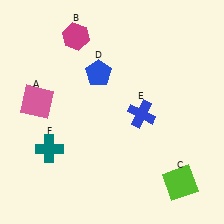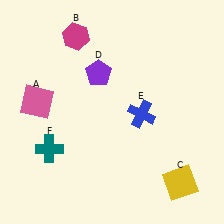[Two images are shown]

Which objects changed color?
C changed from lime to yellow. D changed from blue to purple.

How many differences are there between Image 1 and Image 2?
There are 2 differences between the two images.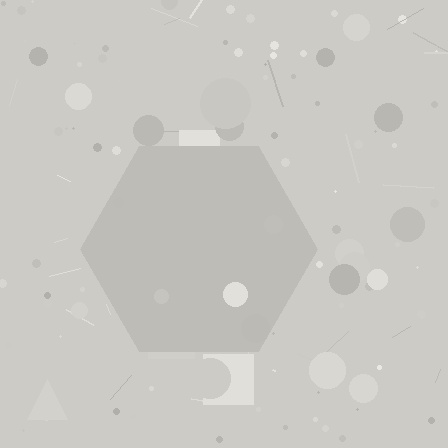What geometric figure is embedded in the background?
A hexagon is embedded in the background.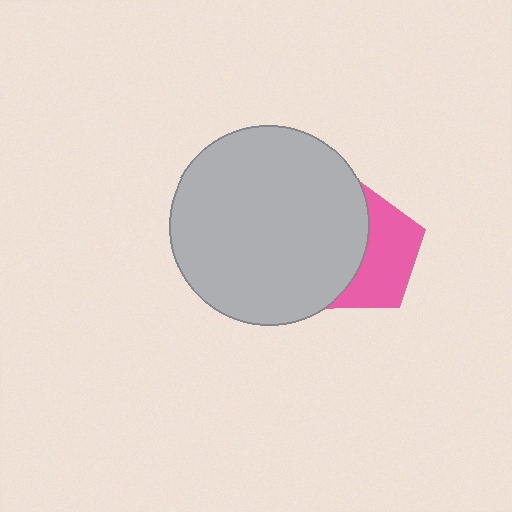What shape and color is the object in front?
The object in front is a light gray circle.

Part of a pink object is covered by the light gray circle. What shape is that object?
It is a pentagon.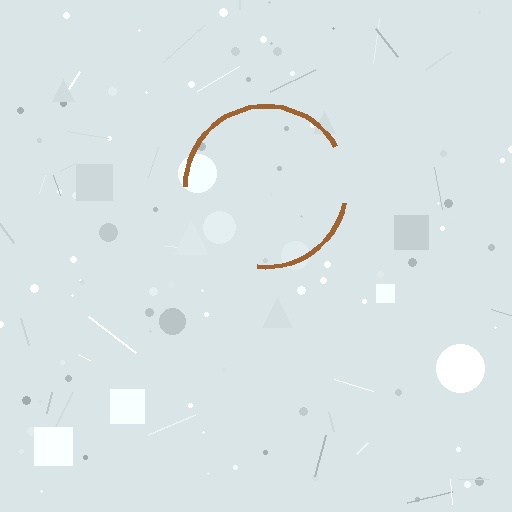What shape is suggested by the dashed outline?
The dashed outline suggests a circle.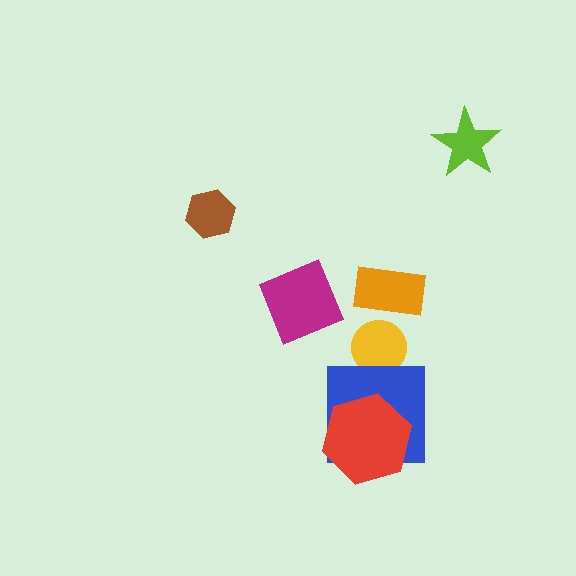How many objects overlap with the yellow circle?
1 object overlaps with the yellow circle.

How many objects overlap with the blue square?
2 objects overlap with the blue square.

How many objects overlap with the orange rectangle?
0 objects overlap with the orange rectangle.